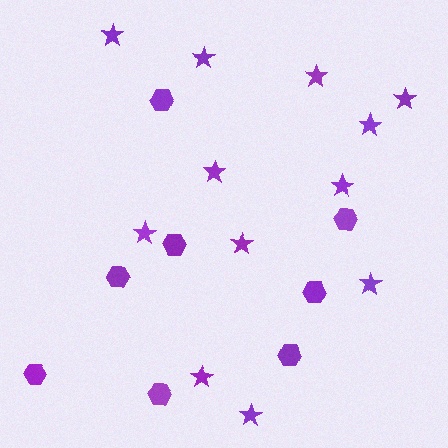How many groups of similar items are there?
There are 2 groups: one group of hexagons (8) and one group of stars (12).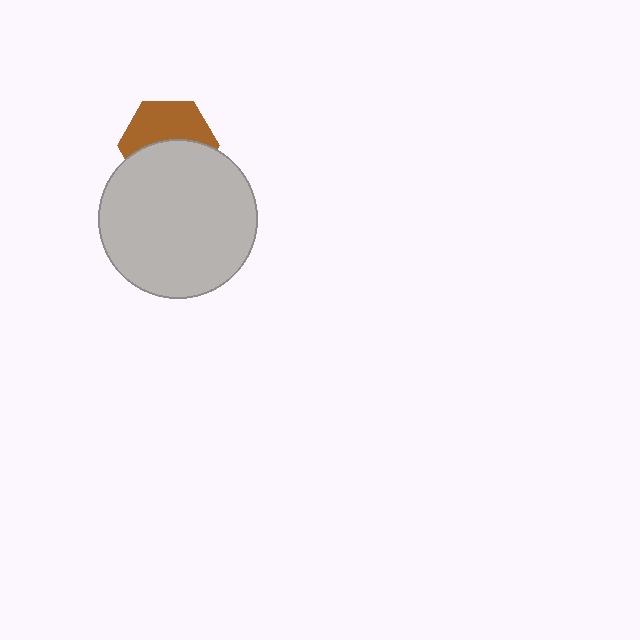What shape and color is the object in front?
The object in front is a light gray circle.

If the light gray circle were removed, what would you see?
You would see the complete brown hexagon.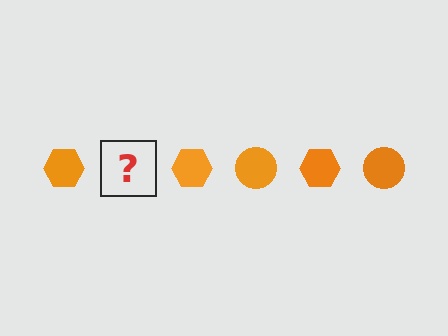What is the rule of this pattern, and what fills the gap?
The rule is that the pattern cycles through hexagon, circle shapes in orange. The gap should be filled with an orange circle.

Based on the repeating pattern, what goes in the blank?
The blank should be an orange circle.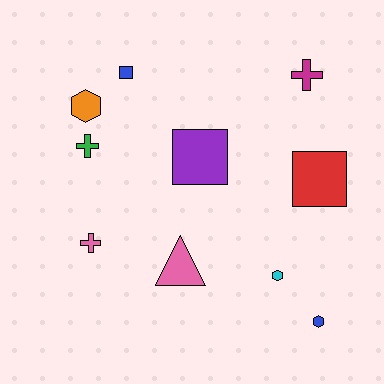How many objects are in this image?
There are 10 objects.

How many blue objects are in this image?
There are 2 blue objects.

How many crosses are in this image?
There are 3 crosses.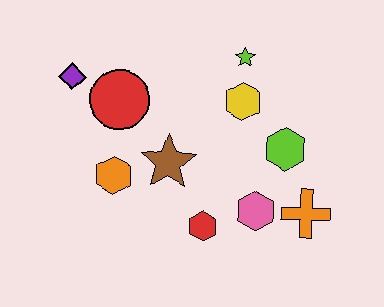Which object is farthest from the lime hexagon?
The purple diamond is farthest from the lime hexagon.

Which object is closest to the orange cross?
The pink hexagon is closest to the orange cross.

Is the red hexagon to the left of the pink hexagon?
Yes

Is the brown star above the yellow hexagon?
No